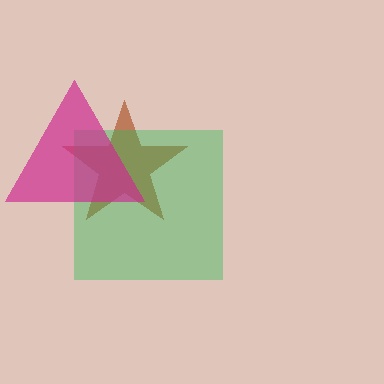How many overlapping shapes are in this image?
There are 3 overlapping shapes in the image.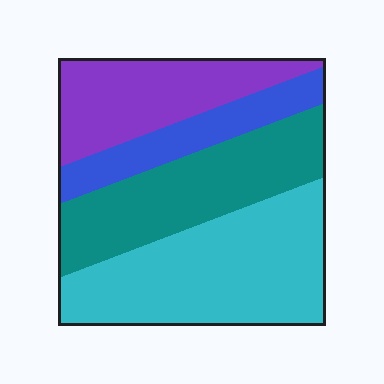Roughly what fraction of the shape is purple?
Purple covers about 20% of the shape.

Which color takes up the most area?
Cyan, at roughly 35%.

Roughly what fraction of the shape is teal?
Teal takes up about one quarter (1/4) of the shape.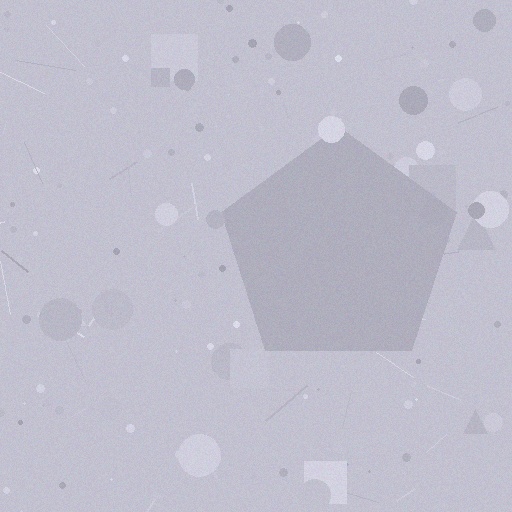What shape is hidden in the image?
A pentagon is hidden in the image.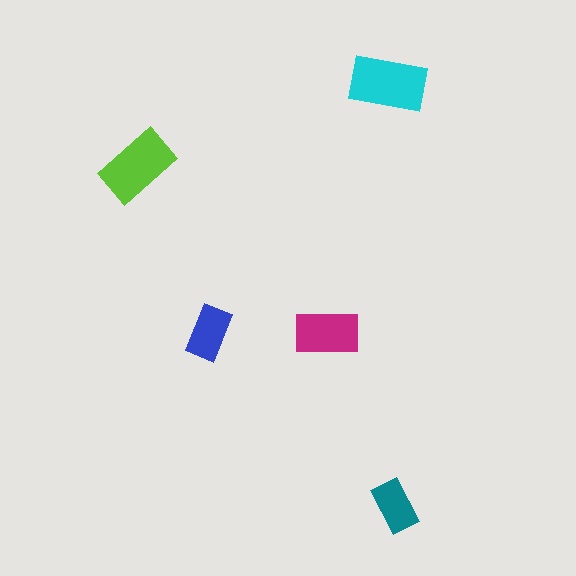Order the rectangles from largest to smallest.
the cyan one, the lime one, the magenta one, the blue one, the teal one.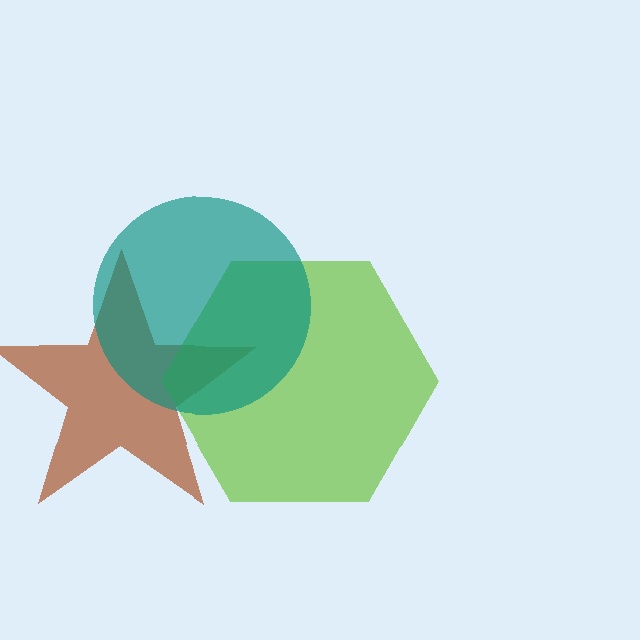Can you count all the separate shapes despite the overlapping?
Yes, there are 3 separate shapes.